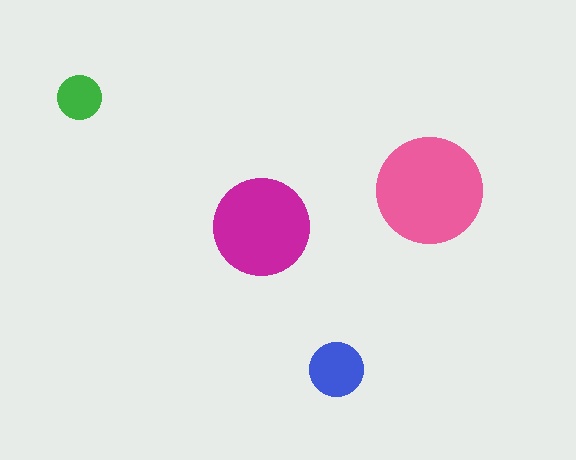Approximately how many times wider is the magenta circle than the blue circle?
About 2 times wider.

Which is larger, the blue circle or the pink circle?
The pink one.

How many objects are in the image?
There are 4 objects in the image.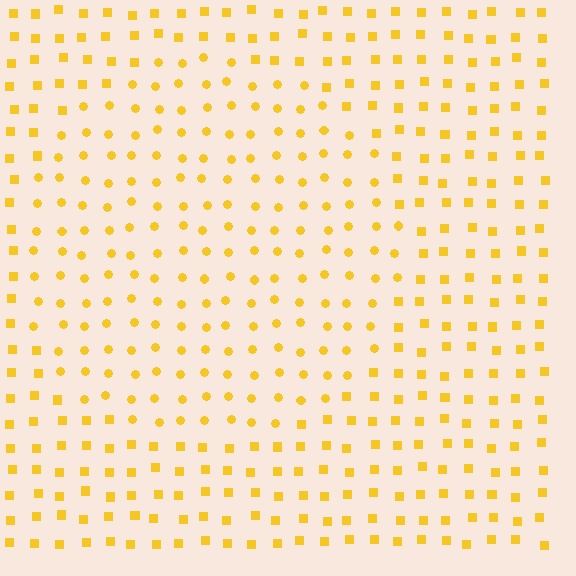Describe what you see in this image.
The image is filled with small yellow elements arranged in a uniform grid. A circle-shaped region contains circles, while the surrounding area contains squares. The boundary is defined purely by the change in element shape.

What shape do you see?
I see a circle.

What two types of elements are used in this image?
The image uses circles inside the circle region and squares outside it.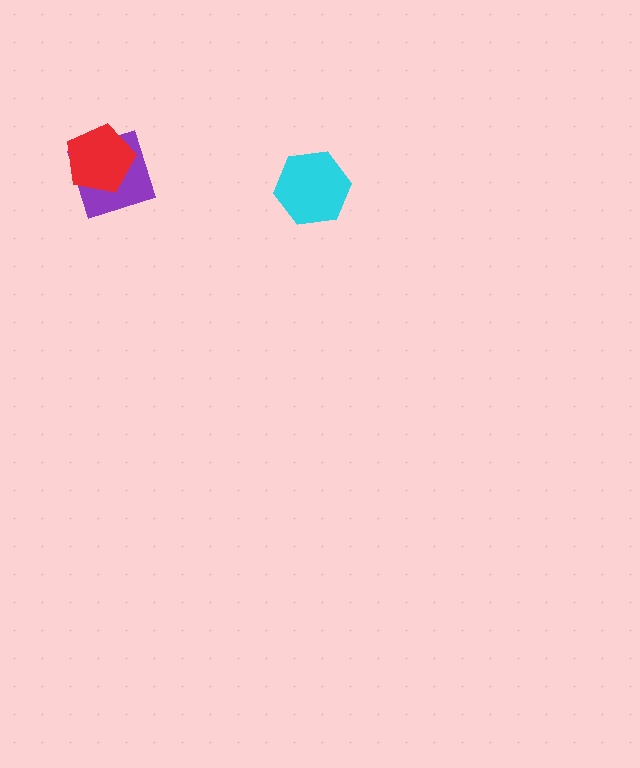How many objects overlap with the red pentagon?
1 object overlaps with the red pentagon.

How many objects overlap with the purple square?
1 object overlaps with the purple square.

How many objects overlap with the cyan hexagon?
0 objects overlap with the cyan hexagon.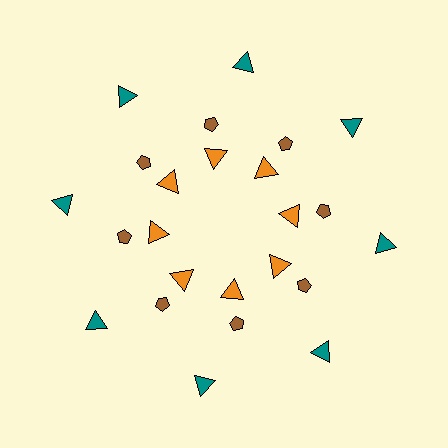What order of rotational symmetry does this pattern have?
This pattern has 8-fold rotational symmetry.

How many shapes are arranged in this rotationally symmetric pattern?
There are 24 shapes, arranged in 8 groups of 3.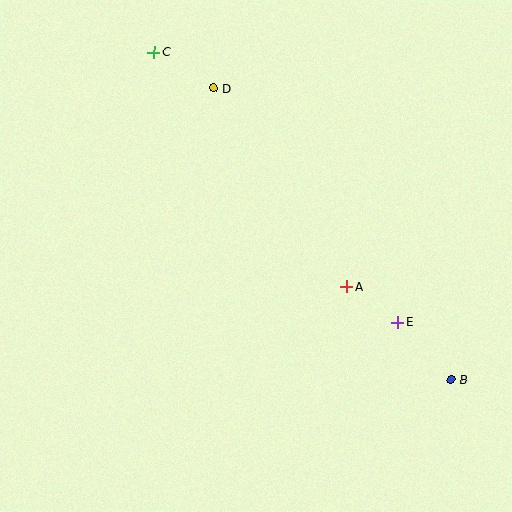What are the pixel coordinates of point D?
Point D is at (214, 88).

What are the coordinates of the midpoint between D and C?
The midpoint between D and C is at (184, 70).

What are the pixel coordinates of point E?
Point E is at (398, 322).